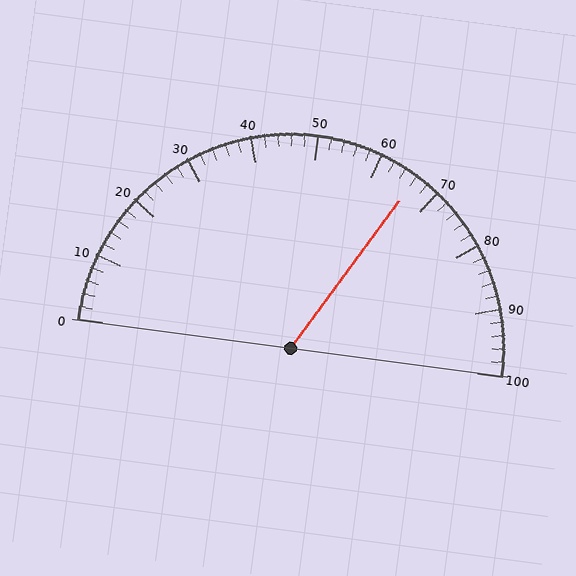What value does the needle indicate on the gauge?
The needle indicates approximately 66.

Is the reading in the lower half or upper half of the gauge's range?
The reading is in the upper half of the range (0 to 100).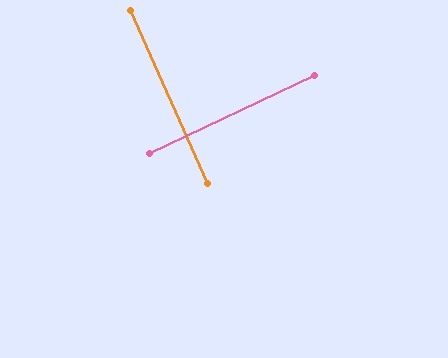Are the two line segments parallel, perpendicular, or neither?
Perpendicular — they meet at approximately 89°.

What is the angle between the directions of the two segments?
Approximately 89 degrees.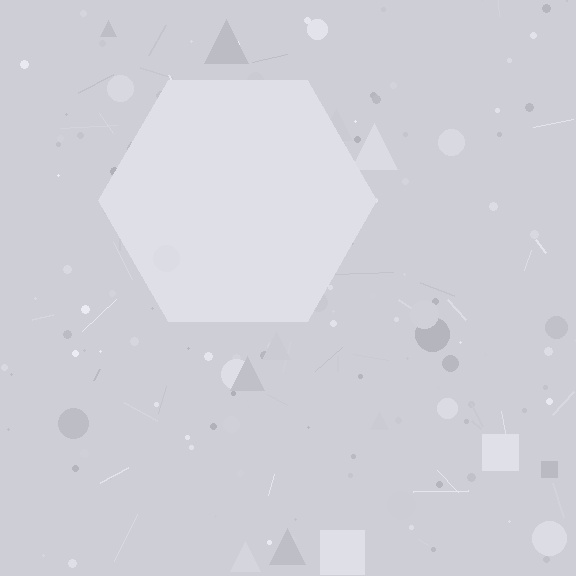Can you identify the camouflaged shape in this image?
The camouflaged shape is a hexagon.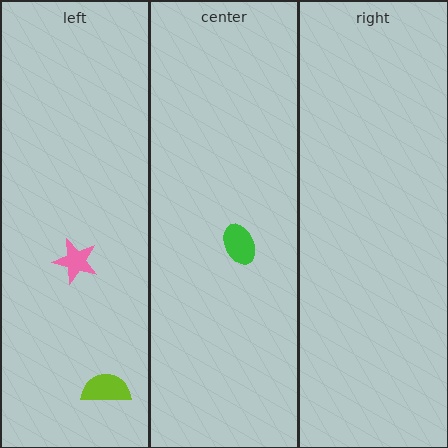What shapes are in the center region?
The green ellipse.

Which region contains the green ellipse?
The center region.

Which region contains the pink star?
The left region.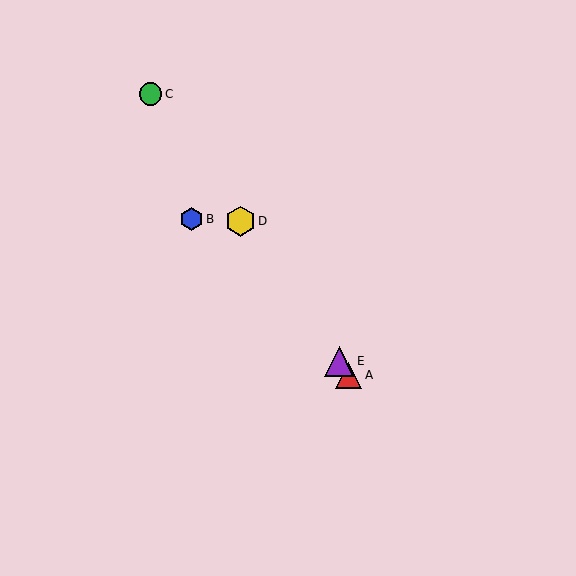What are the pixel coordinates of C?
Object C is at (150, 94).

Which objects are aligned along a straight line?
Objects A, C, D, E are aligned along a straight line.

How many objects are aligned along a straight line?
4 objects (A, C, D, E) are aligned along a straight line.